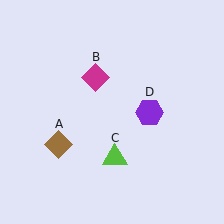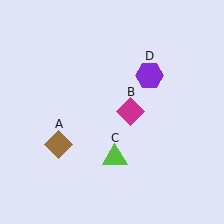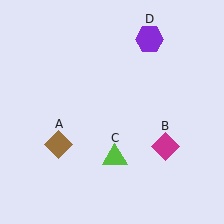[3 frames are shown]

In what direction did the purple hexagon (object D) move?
The purple hexagon (object D) moved up.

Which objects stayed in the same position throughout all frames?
Brown diamond (object A) and lime triangle (object C) remained stationary.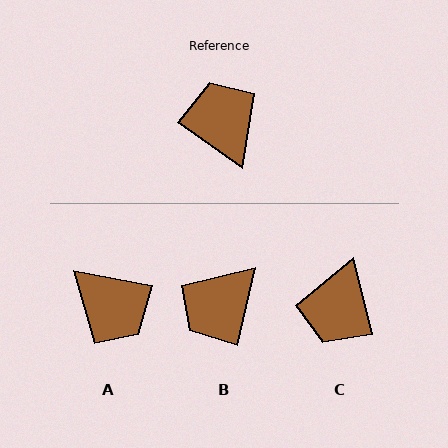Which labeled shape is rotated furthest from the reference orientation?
A, about 155 degrees away.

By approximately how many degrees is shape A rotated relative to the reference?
Approximately 155 degrees clockwise.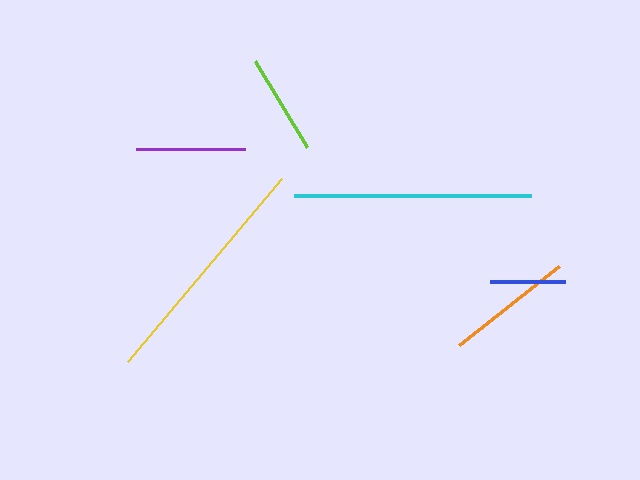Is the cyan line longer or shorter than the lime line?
The cyan line is longer than the lime line.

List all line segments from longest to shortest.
From longest to shortest: yellow, cyan, orange, purple, lime, blue.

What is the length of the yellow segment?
The yellow segment is approximately 239 pixels long.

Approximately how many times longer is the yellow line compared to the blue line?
The yellow line is approximately 3.2 times the length of the blue line.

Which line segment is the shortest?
The blue line is the shortest at approximately 75 pixels.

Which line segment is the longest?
The yellow line is the longest at approximately 239 pixels.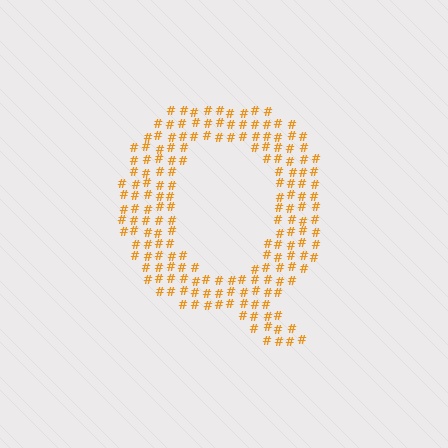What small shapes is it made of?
It is made of small hash symbols.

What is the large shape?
The large shape is the letter Q.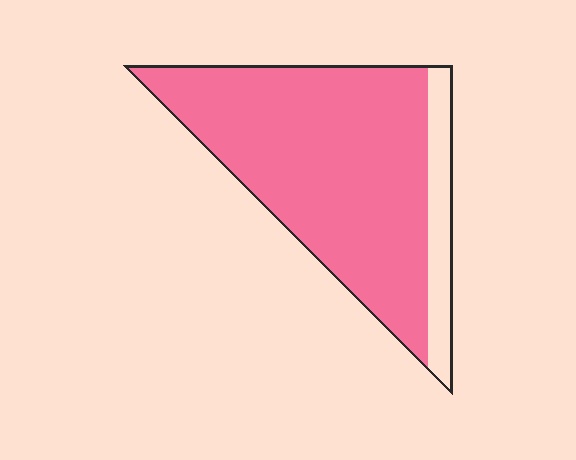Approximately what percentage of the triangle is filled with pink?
Approximately 85%.